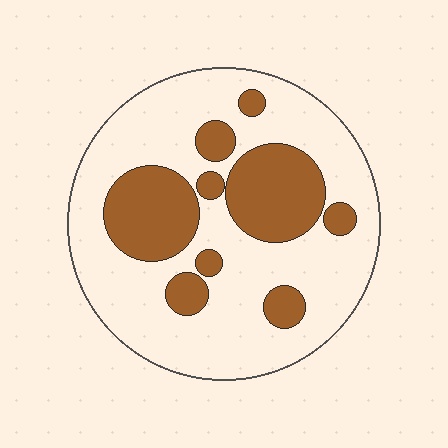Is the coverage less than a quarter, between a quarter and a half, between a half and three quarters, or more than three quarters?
Between a quarter and a half.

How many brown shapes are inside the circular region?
9.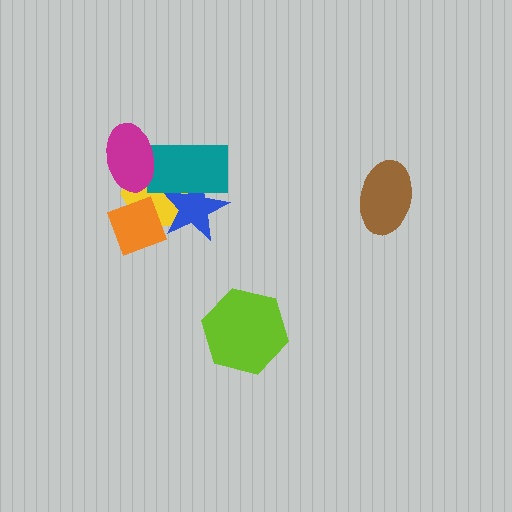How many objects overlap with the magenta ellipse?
2 objects overlap with the magenta ellipse.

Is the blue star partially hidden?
Yes, it is partially covered by another shape.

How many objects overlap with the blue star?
3 objects overlap with the blue star.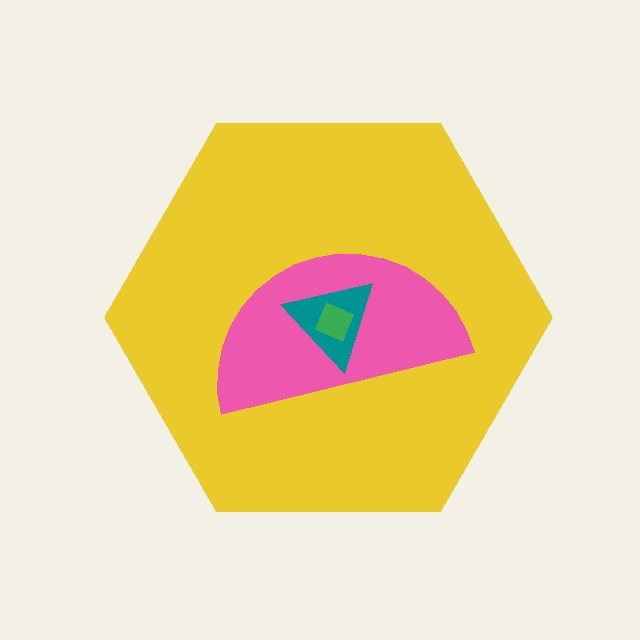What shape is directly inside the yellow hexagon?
The pink semicircle.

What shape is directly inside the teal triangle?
The green diamond.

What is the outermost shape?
The yellow hexagon.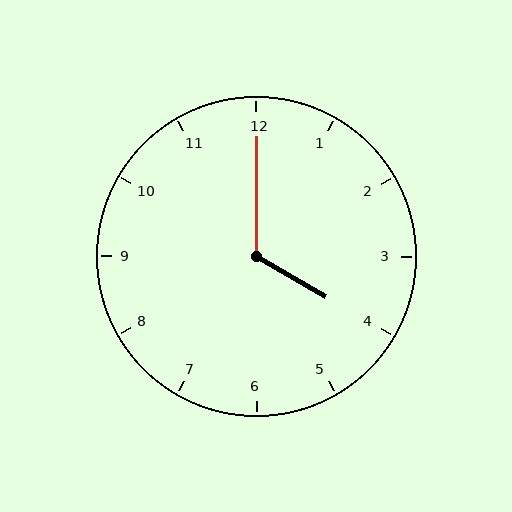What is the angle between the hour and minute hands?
Approximately 120 degrees.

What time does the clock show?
4:00.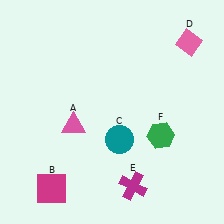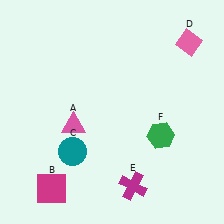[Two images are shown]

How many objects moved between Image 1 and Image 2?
1 object moved between the two images.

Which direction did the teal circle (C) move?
The teal circle (C) moved left.